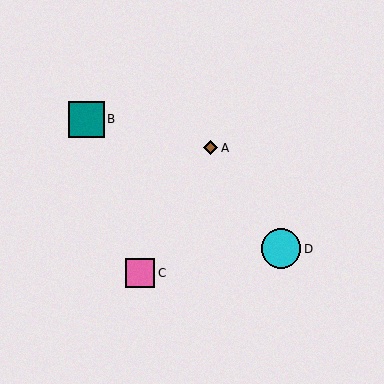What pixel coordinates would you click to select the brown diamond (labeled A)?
Click at (211, 148) to select the brown diamond A.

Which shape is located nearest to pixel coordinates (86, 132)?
The teal square (labeled B) at (86, 119) is nearest to that location.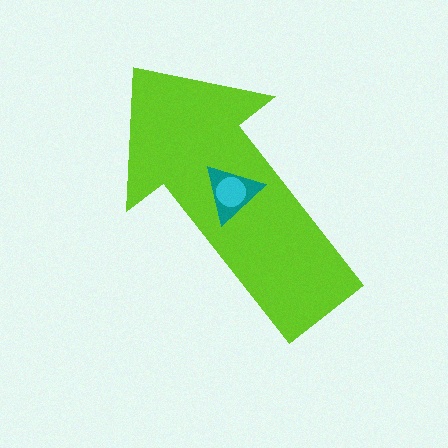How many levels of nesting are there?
3.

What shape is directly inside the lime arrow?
The teal triangle.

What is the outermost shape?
The lime arrow.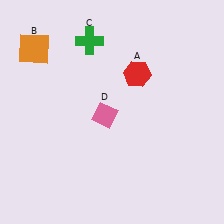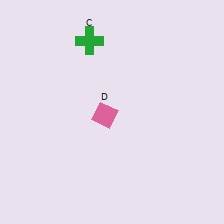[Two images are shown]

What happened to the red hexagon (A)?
The red hexagon (A) was removed in Image 2. It was in the top-right area of Image 1.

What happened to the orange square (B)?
The orange square (B) was removed in Image 2. It was in the top-left area of Image 1.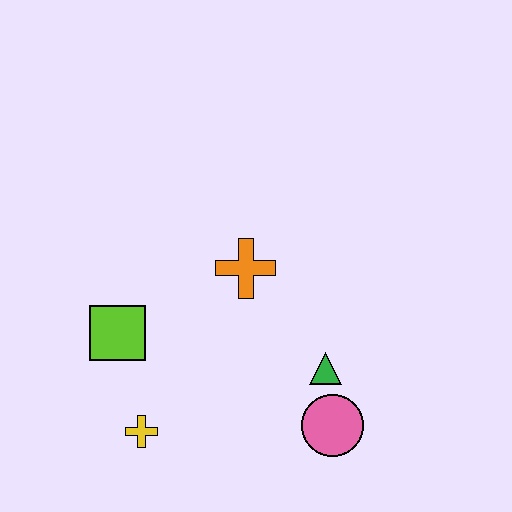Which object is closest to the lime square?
The yellow cross is closest to the lime square.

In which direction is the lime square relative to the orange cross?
The lime square is to the left of the orange cross.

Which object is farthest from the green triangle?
The lime square is farthest from the green triangle.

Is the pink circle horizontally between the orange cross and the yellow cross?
No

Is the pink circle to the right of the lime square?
Yes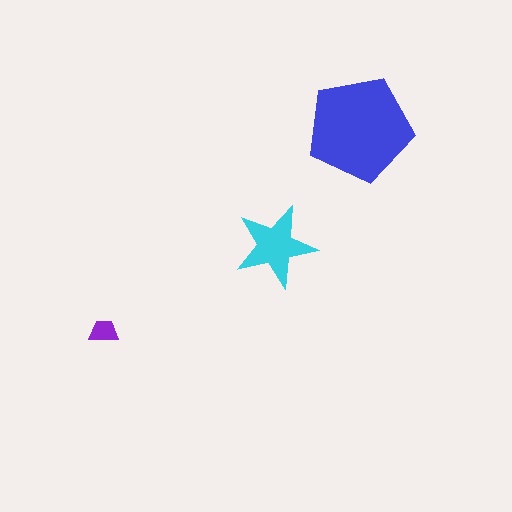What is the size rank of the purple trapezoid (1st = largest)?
3rd.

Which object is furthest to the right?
The blue pentagon is rightmost.